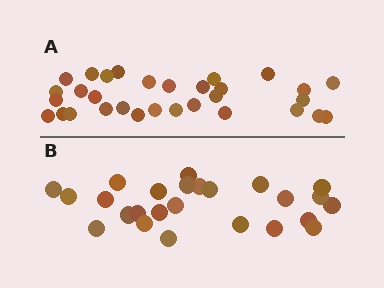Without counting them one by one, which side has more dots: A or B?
Region A (the top region) has more dots.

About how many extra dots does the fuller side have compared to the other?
Region A has about 6 more dots than region B.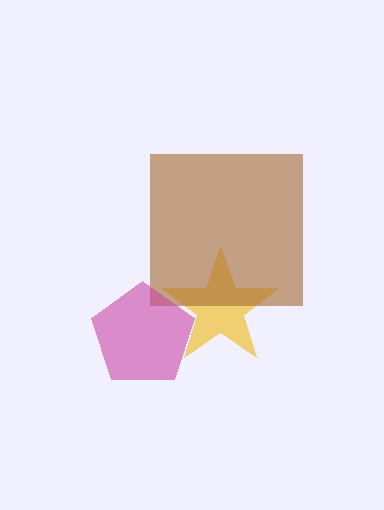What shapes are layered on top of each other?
The layered shapes are: a yellow star, a brown square, a magenta pentagon.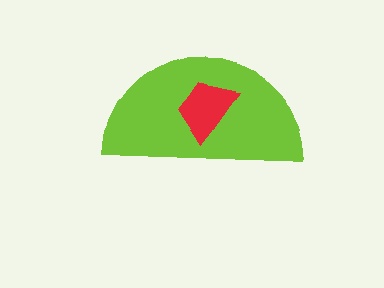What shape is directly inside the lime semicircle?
The red trapezoid.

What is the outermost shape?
The lime semicircle.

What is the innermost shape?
The red trapezoid.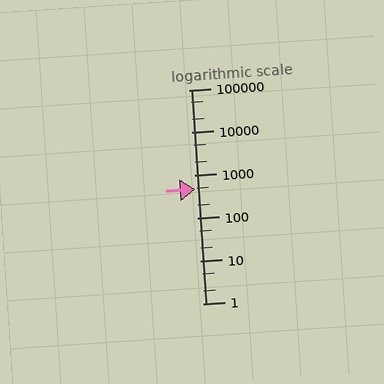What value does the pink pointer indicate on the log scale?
The pointer indicates approximately 480.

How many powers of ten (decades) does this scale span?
The scale spans 5 decades, from 1 to 100000.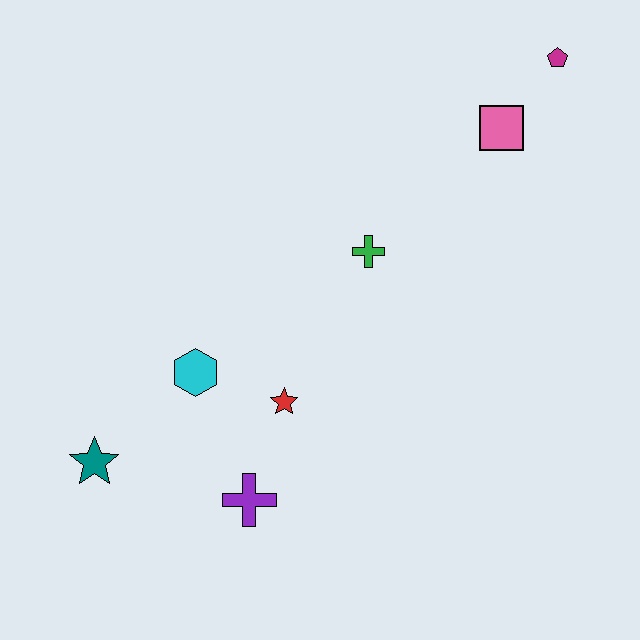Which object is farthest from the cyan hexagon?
The magenta pentagon is farthest from the cyan hexagon.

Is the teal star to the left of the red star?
Yes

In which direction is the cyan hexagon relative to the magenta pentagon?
The cyan hexagon is to the left of the magenta pentagon.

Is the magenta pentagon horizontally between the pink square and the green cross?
No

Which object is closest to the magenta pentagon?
The pink square is closest to the magenta pentagon.